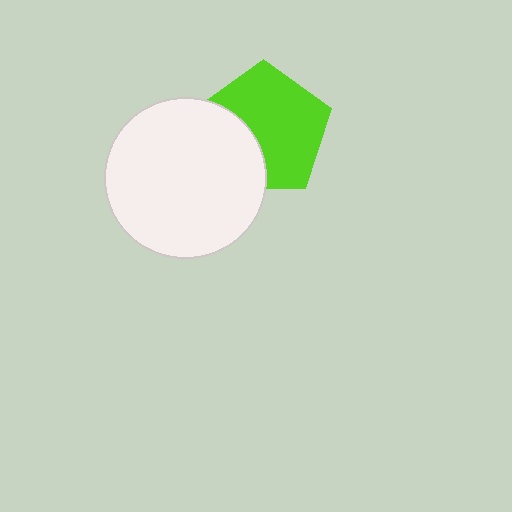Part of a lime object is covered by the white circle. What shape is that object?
It is a pentagon.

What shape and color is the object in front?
The object in front is a white circle.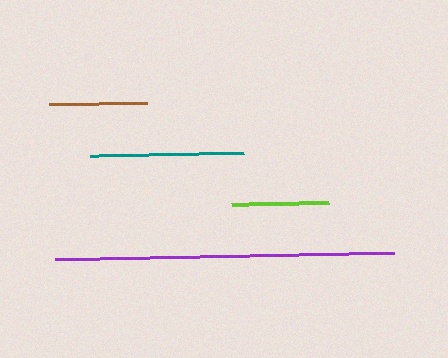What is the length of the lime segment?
The lime segment is approximately 97 pixels long.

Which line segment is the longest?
The purple line is the longest at approximately 338 pixels.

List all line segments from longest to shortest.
From longest to shortest: purple, teal, brown, lime.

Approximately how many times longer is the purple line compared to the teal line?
The purple line is approximately 2.2 times the length of the teal line.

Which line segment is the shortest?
The lime line is the shortest at approximately 97 pixels.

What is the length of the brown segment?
The brown segment is approximately 98 pixels long.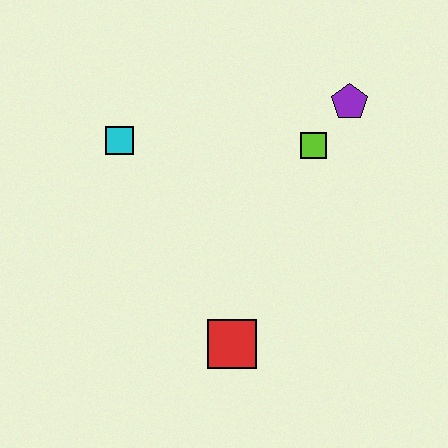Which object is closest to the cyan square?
The lime square is closest to the cyan square.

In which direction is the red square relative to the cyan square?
The red square is below the cyan square.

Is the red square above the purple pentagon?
No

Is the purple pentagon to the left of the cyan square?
No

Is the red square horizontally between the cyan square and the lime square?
Yes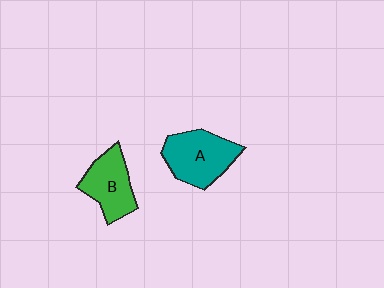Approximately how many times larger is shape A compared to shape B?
Approximately 1.2 times.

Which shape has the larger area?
Shape A (teal).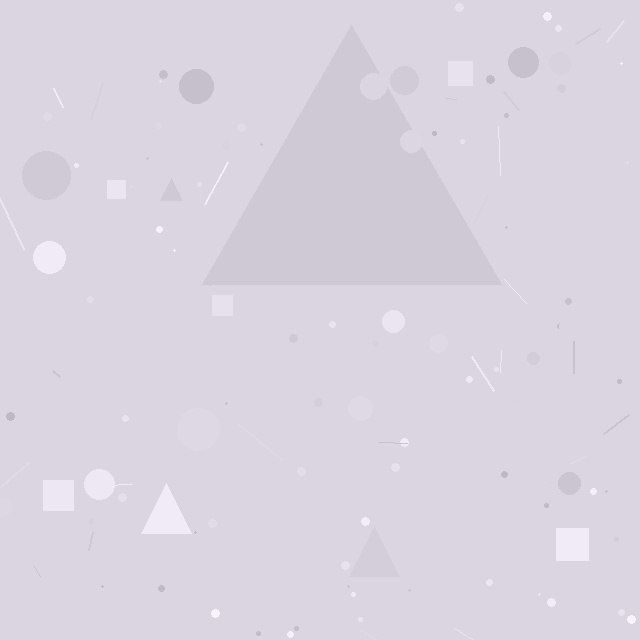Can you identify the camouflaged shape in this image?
The camouflaged shape is a triangle.